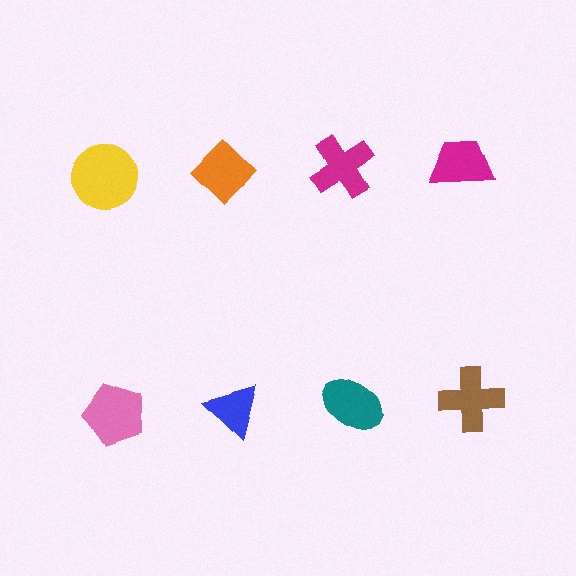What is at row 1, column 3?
A magenta cross.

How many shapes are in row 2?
4 shapes.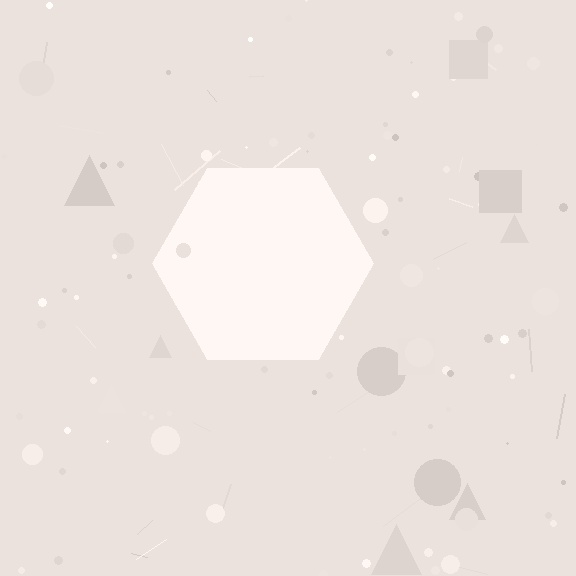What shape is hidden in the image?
A hexagon is hidden in the image.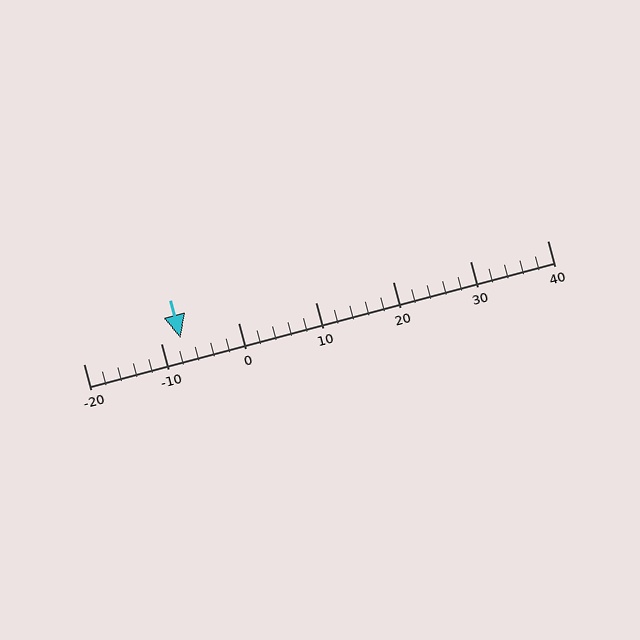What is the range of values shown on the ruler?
The ruler shows values from -20 to 40.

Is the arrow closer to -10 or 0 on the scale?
The arrow is closer to -10.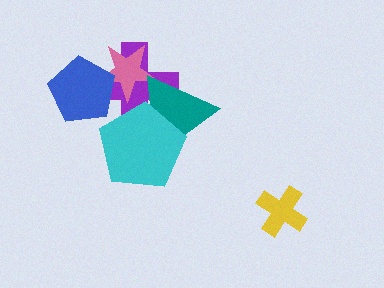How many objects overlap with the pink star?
3 objects overlap with the pink star.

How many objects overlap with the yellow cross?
0 objects overlap with the yellow cross.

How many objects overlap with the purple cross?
4 objects overlap with the purple cross.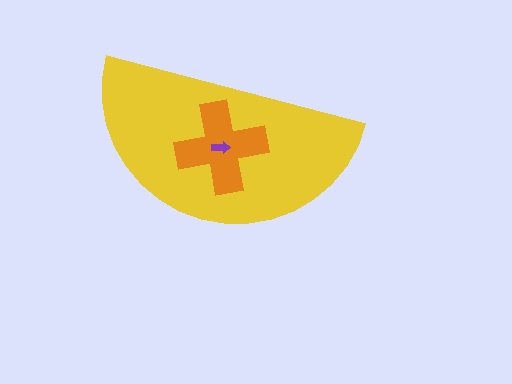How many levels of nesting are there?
3.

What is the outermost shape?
The yellow semicircle.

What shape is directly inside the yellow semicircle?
The orange cross.